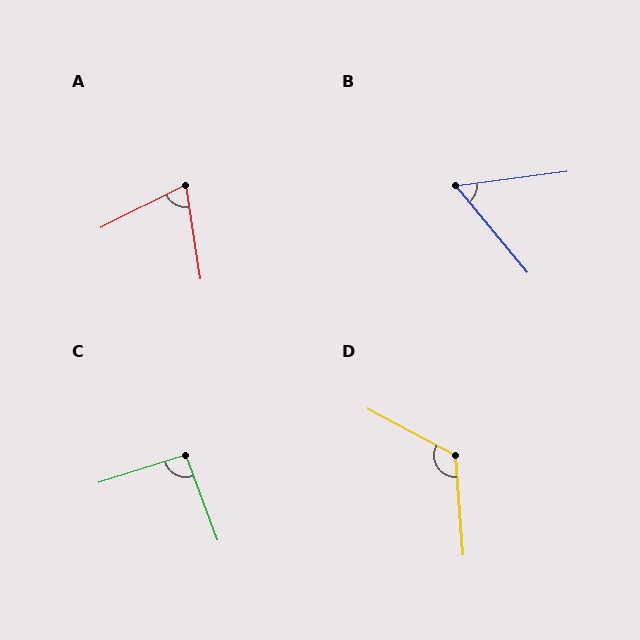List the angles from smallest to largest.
B (58°), A (72°), C (93°), D (122°).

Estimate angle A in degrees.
Approximately 72 degrees.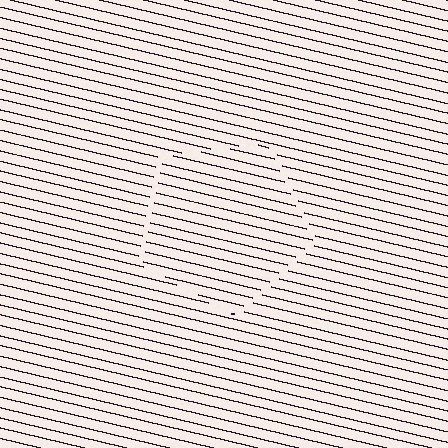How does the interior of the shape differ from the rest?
The interior of the shape contains the same grating, shifted by half a period — the contour is defined by the phase discontinuity where line-ends from the inner and outer gratings abut.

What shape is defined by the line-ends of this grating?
An illusory pentagon. The interior of the shape contains the same grating, shifted by half a period — the contour is defined by the phase discontinuity where line-ends from the inner and outer gratings abut.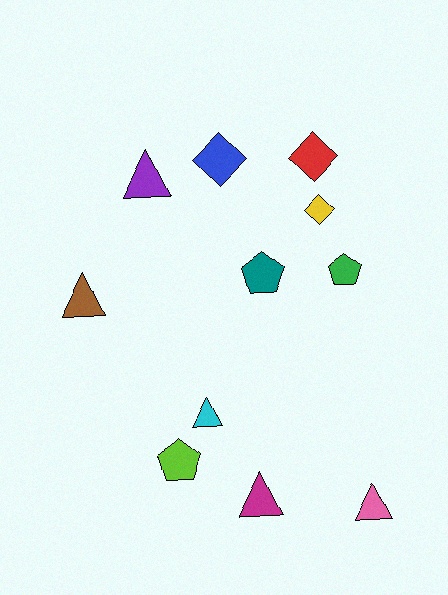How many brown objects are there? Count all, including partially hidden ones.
There is 1 brown object.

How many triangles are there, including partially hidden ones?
There are 5 triangles.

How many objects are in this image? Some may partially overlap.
There are 11 objects.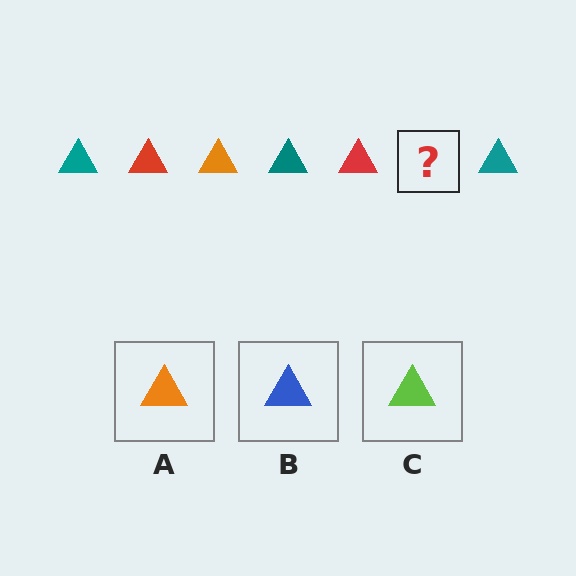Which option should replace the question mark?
Option A.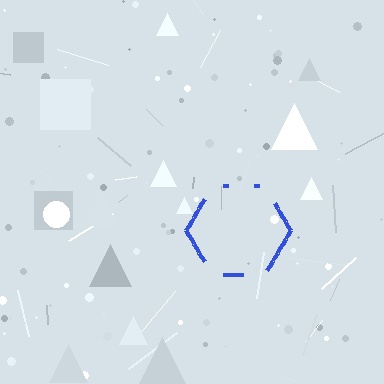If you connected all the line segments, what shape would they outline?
They would outline a hexagon.